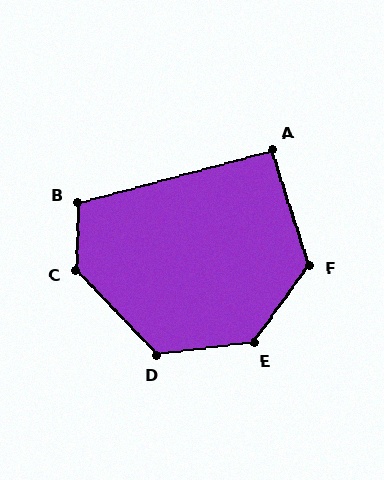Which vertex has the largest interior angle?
C, at approximately 134 degrees.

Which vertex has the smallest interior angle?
A, at approximately 93 degrees.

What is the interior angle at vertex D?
Approximately 127 degrees (obtuse).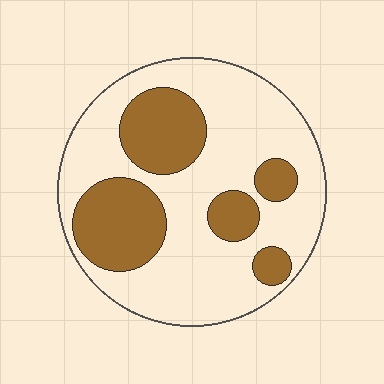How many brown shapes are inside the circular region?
5.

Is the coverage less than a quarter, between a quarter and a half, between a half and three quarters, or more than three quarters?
Between a quarter and a half.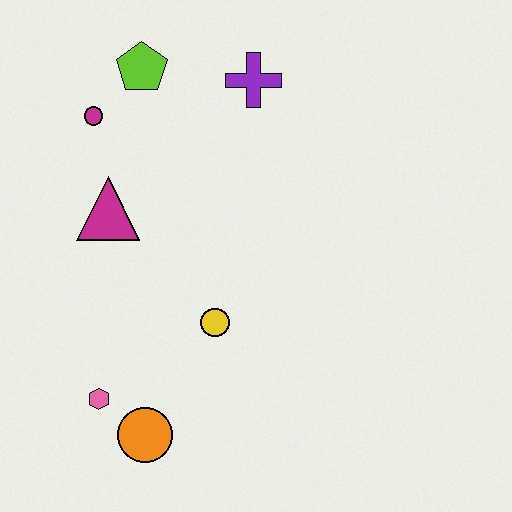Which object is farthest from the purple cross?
The orange circle is farthest from the purple cross.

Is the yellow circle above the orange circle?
Yes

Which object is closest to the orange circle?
The pink hexagon is closest to the orange circle.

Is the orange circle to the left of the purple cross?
Yes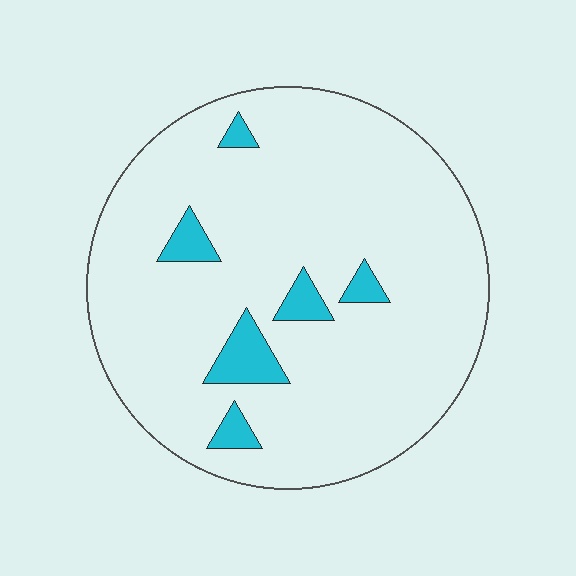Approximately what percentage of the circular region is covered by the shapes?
Approximately 10%.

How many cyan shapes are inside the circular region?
6.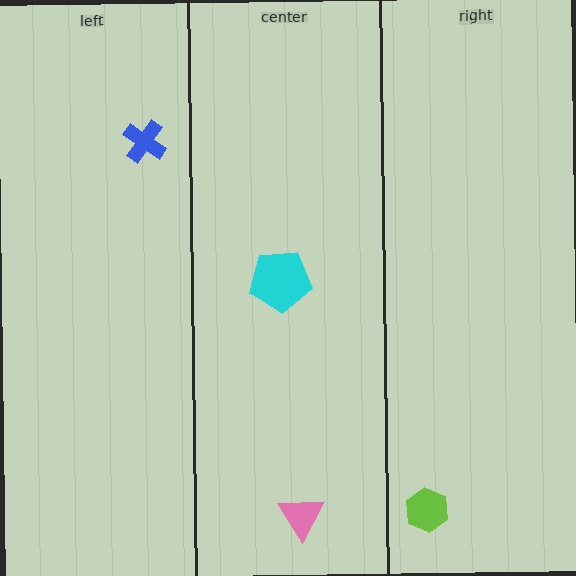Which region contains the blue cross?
The left region.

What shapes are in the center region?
The cyan pentagon, the pink triangle.